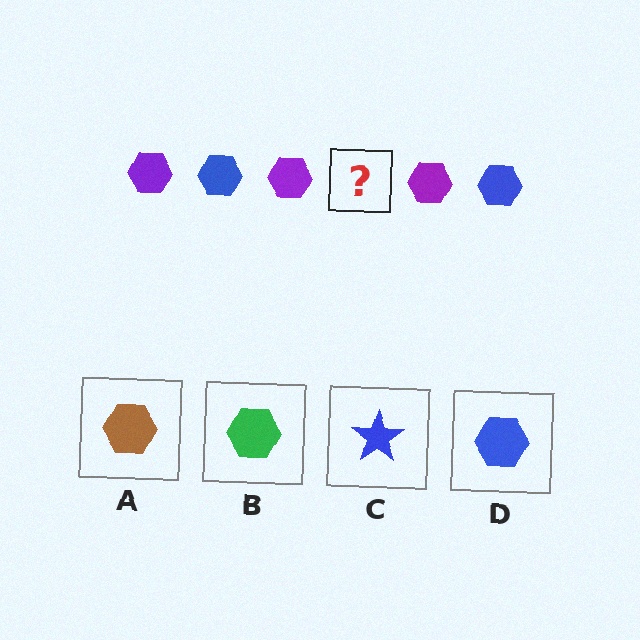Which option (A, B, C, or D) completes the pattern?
D.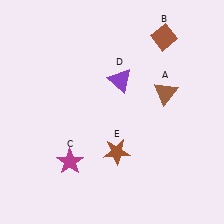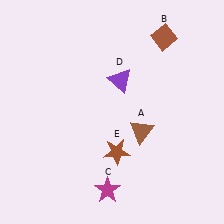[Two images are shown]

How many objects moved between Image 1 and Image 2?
2 objects moved between the two images.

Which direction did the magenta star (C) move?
The magenta star (C) moved right.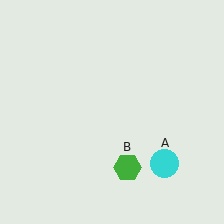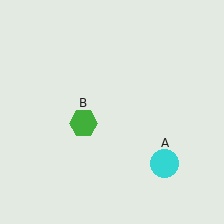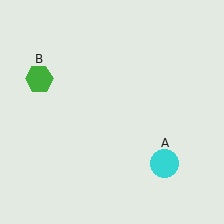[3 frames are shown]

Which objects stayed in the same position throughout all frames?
Cyan circle (object A) remained stationary.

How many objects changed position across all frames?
1 object changed position: green hexagon (object B).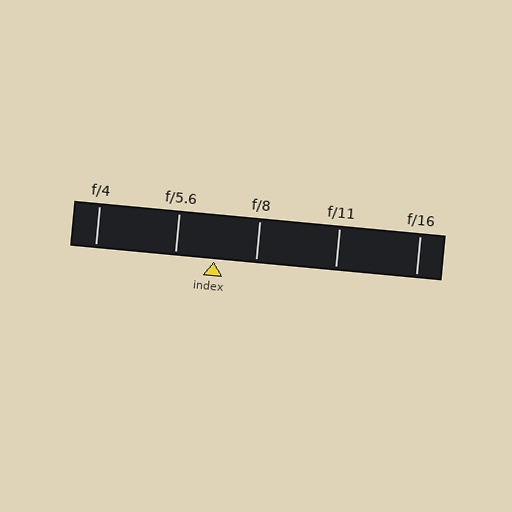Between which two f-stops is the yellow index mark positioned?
The index mark is between f/5.6 and f/8.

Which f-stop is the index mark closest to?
The index mark is closest to f/5.6.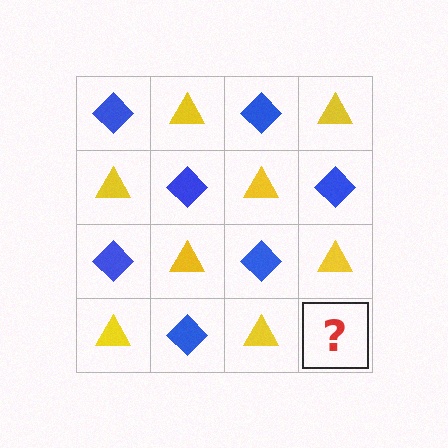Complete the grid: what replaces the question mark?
The question mark should be replaced with a blue diamond.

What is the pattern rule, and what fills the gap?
The rule is that it alternates blue diamond and yellow triangle in a checkerboard pattern. The gap should be filled with a blue diamond.